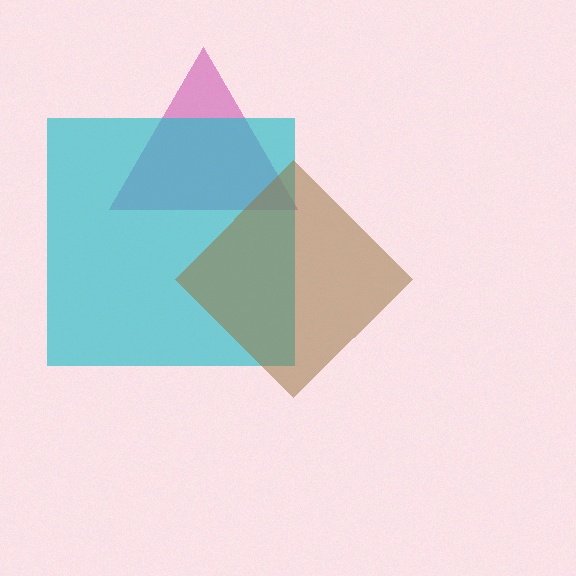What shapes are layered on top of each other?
The layered shapes are: a magenta triangle, a cyan square, a brown diamond.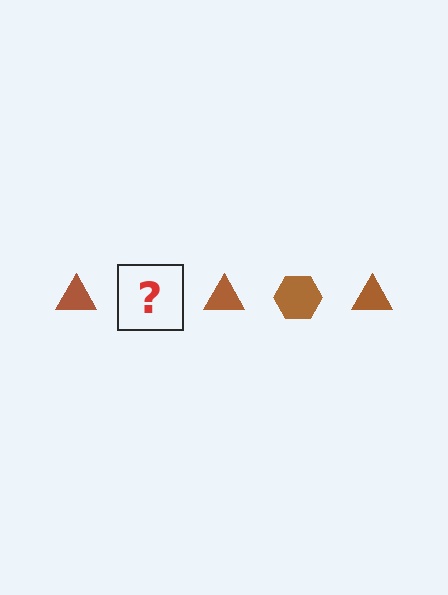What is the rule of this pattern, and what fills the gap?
The rule is that the pattern cycles through triangle, hexagon shapes in brown. The gap should be filled with a brown hexagon.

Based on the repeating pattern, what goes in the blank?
The blank should be a brown hexagon.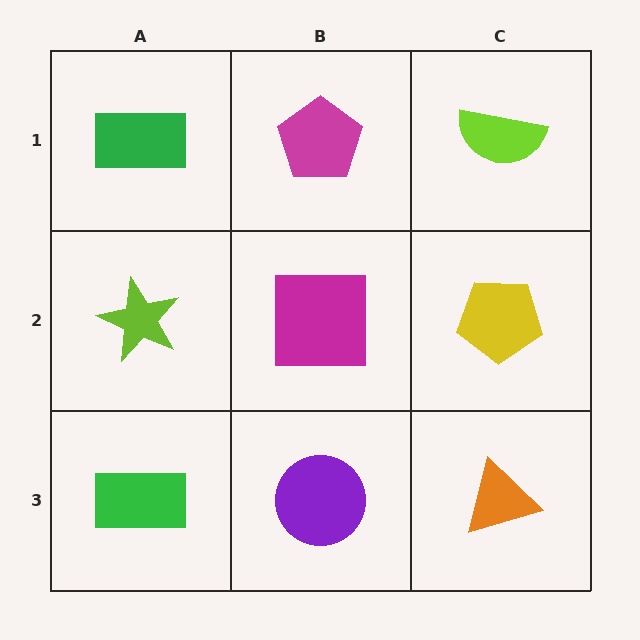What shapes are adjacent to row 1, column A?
A lime star (row 2, column A), a magenta pentagon (row 1, column B).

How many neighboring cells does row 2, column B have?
4.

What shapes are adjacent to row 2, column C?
A lime semicircle (row 1, column C), an orange triangle (row 3, column C), a magenta square (row 2, column B).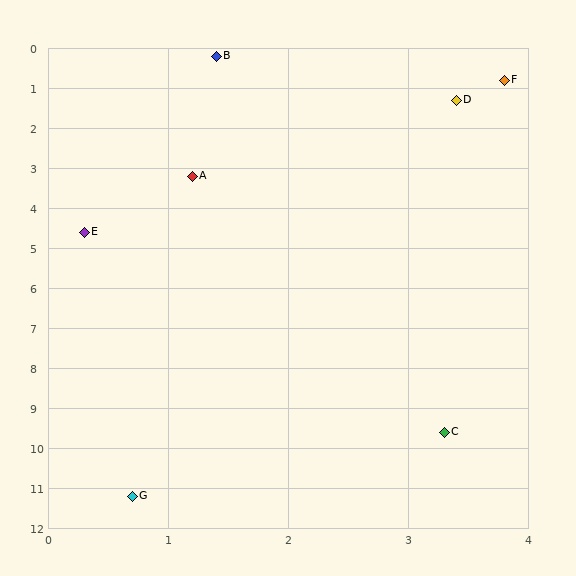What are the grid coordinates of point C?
Point C is at approximately (3.3, 9.6).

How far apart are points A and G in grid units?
Points A and G are about 8.0 grid units apart.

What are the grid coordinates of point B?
Point B is at approximately (1.4, 0.2).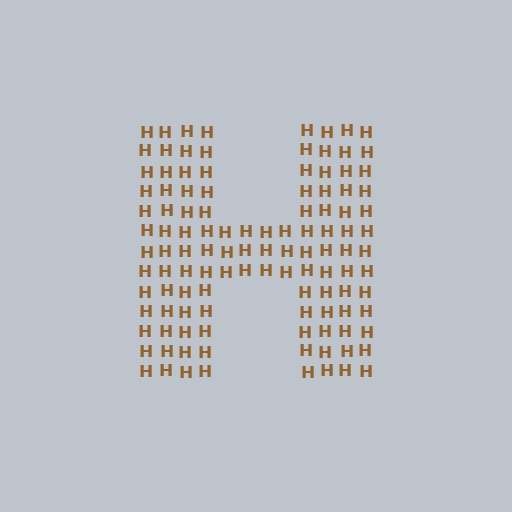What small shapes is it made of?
It is made of small letter H's.